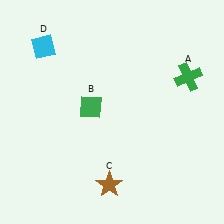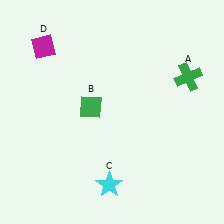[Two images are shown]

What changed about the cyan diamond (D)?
In Image 1, D is cyan. In Image 2, it changed to magenta.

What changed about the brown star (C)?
In Image 1, C is brown. In Image 2, it changed to cyan.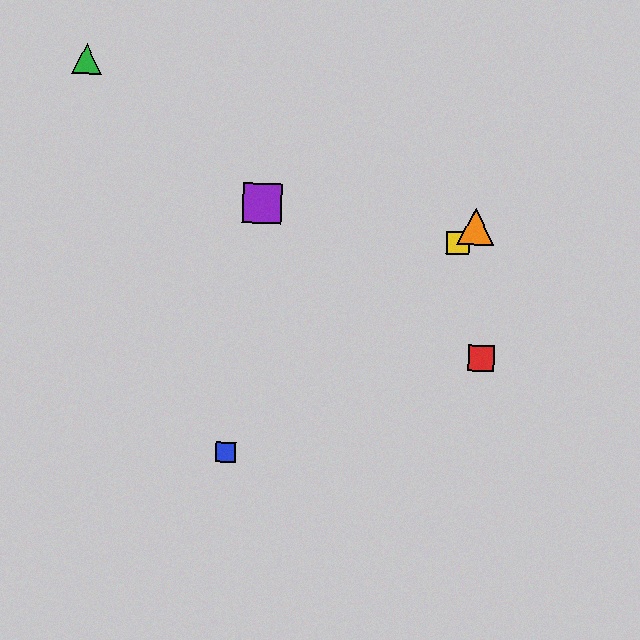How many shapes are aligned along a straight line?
3 shapes (the blue square, the yellow square, the orange triangle) are aligned along a straight line.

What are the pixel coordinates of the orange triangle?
The orange triangle is at (476, 226).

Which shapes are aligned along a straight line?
The blue square, the yellow square, the orange triangle are aligned along a straight line.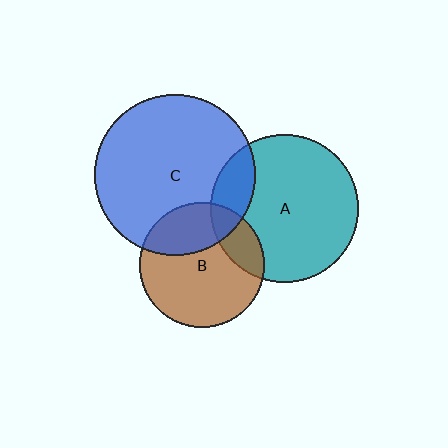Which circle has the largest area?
Circle C (blue).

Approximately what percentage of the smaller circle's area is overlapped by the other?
Approximately 20%.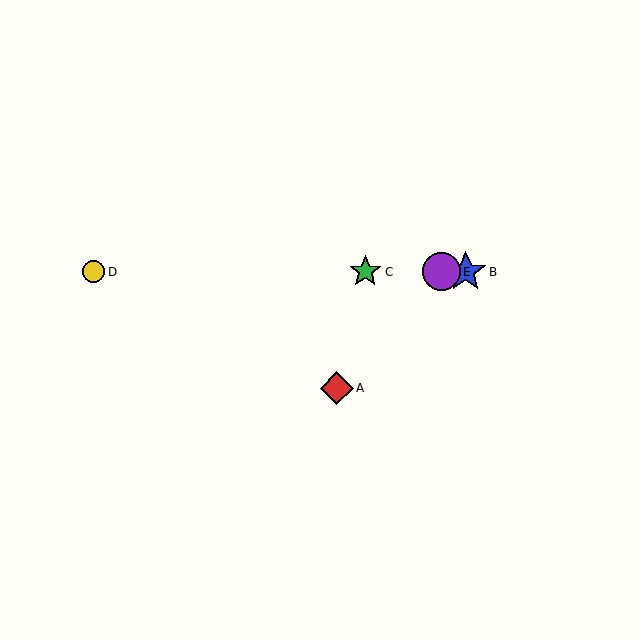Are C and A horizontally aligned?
No, C is at y≈272 and A is at y≈388.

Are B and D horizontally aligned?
Yes, both are at y≈272.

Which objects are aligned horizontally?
Objects B, C, D, E are aligned horizontally.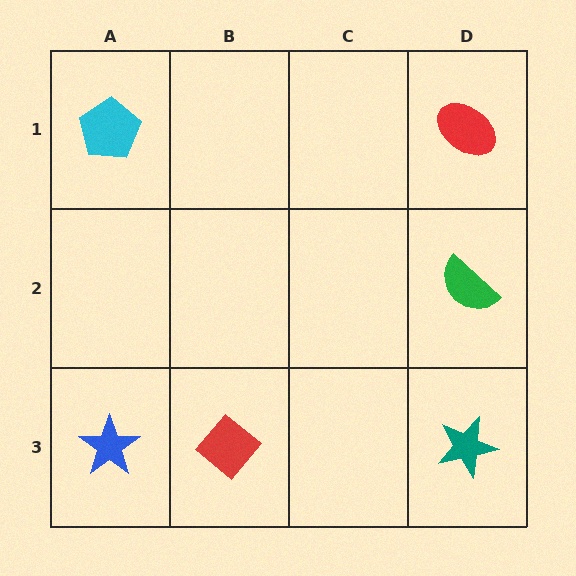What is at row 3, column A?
A blue star.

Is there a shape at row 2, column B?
No, that cell is empty.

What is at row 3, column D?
A teal star.